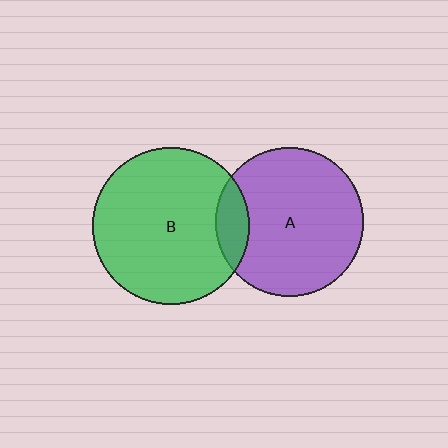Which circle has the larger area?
Circle B (green).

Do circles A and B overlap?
Yes.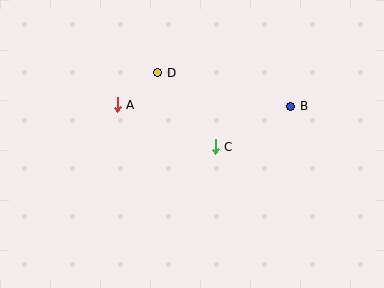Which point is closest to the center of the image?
Point C at (215, 147) is closest to the center.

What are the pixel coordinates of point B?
Point B is at (291, 106).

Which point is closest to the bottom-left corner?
Point A is closest to the bottom-left corner.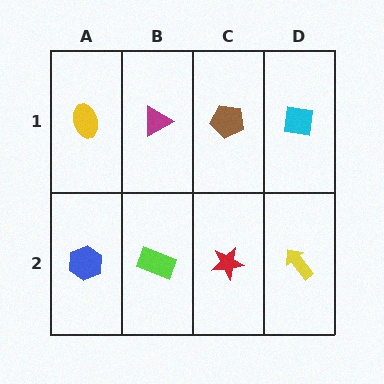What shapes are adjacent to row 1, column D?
A yellow arrow (row 2, column D), a brown pentagon (row 1, column C).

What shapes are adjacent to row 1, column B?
A lime rectangle (row 2, column B), a yellow ellipse (row 1, column A), a brown pentagon (row 1, column C).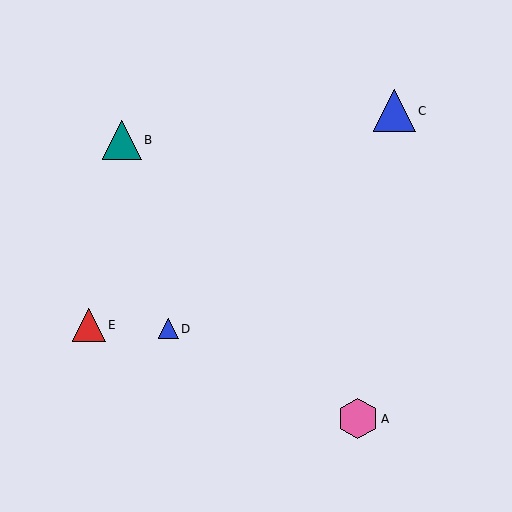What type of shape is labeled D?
Shape D is a blue triangle.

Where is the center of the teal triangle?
The center of the teal triangle is at (122, 140).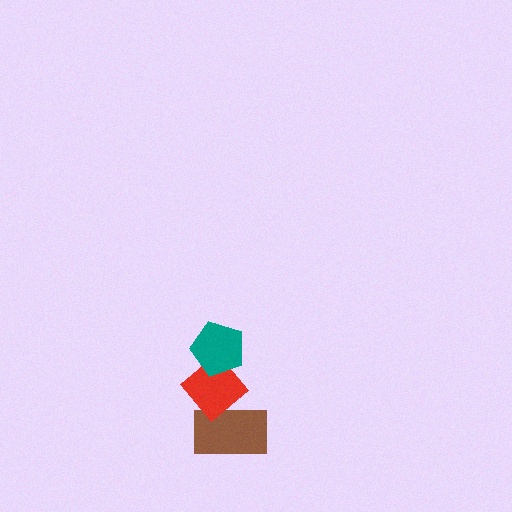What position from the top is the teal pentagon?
The teal pentagon is 1st from the top.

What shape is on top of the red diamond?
The teal pentagon is on top of the red diamond.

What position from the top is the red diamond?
The red diamond is 2nd from the top.